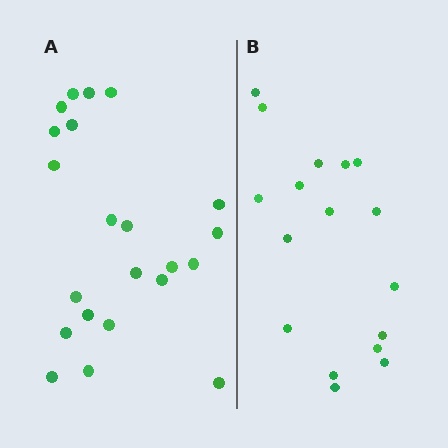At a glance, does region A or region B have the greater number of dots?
Region A (the left region) has more dots.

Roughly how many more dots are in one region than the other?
Region A has about 5 more dots than region B.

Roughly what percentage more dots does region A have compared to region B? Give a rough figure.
About 30% more.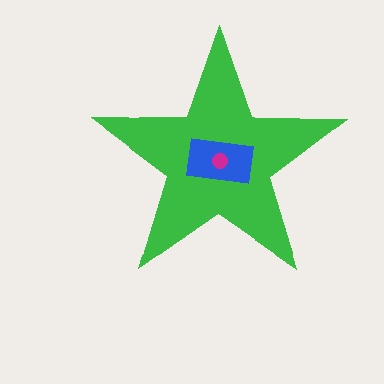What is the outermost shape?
The green star.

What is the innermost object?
The magenta circle.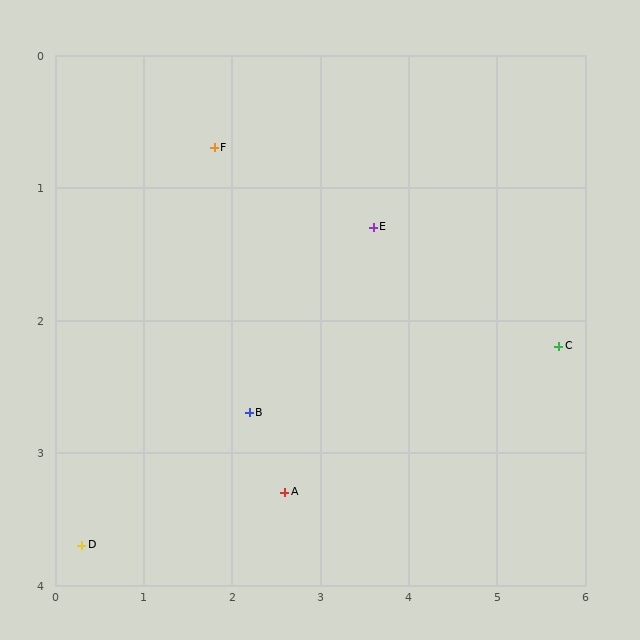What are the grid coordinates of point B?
Point B is at approximately (2.2, 2.7).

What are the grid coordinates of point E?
Point E is at approximately (3.6, 1.3).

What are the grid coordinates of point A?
Point A is at approximately (2.6, 3.3).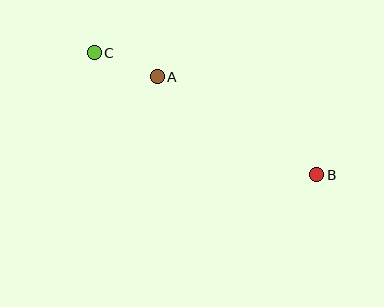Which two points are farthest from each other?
Points B and C are farthest from each other.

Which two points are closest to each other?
Points A and C are closest to each other.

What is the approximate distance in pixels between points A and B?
The distance between A and B is approximately 188 pixels.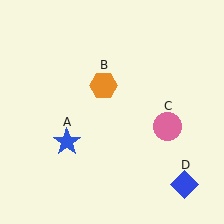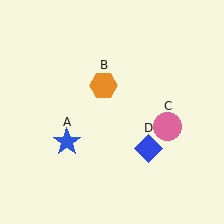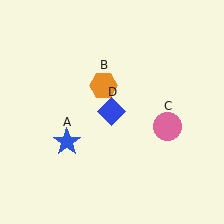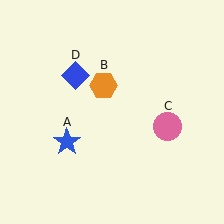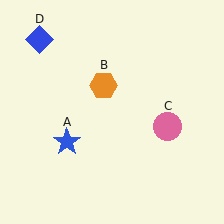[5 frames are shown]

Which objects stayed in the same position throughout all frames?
Blue star (object A) and orange hexagon (object B) and pink circle (object C) remained stationary.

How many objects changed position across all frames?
1 object changed position: blue diamond (object D).